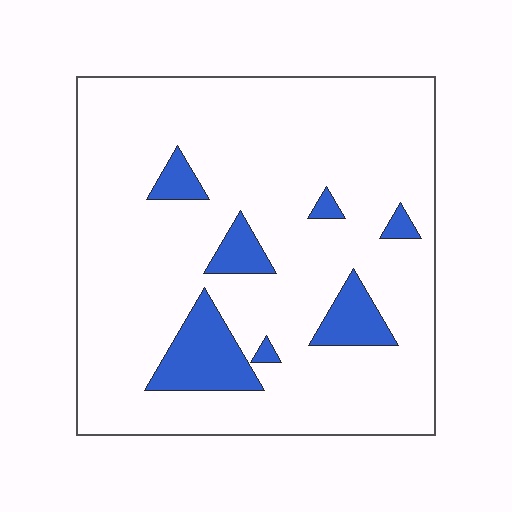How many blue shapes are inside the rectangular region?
7.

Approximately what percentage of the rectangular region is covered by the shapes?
Approximately 10%.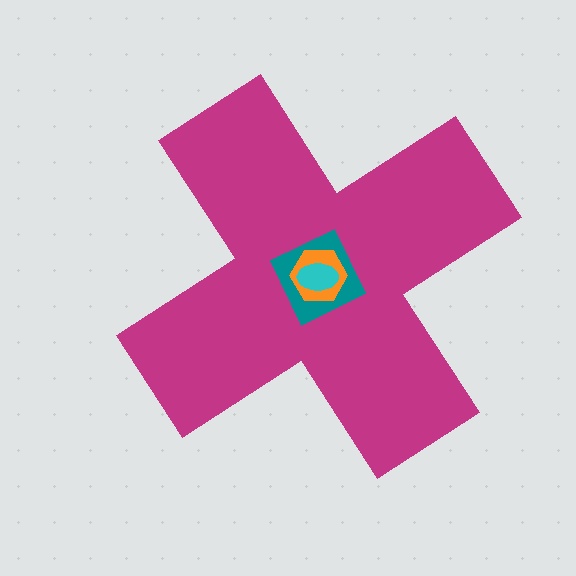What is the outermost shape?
The magenta cross.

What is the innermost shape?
The cyan ellipse.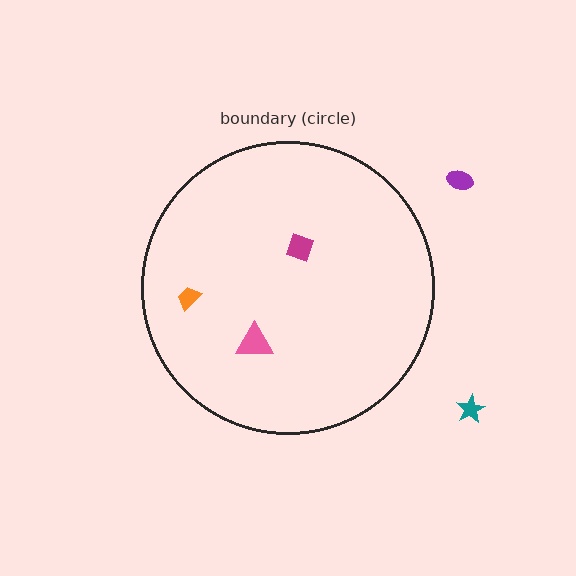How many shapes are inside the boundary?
3 inside, 2 outside.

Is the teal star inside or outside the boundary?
Outside.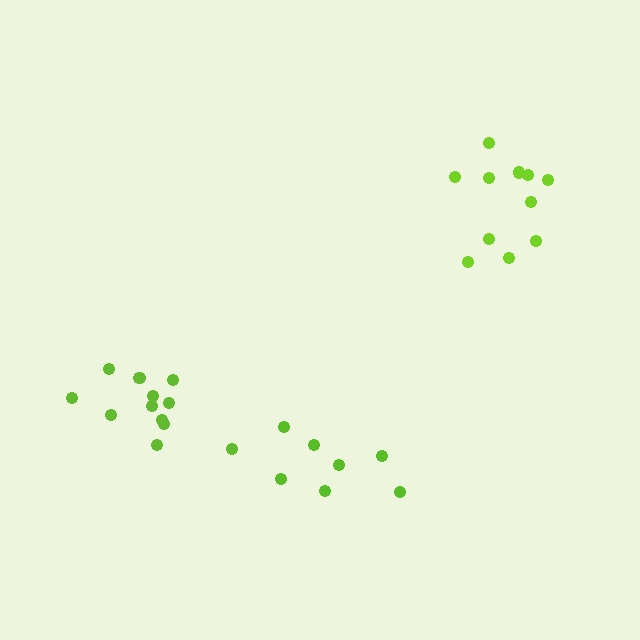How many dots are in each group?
Group 1: 7 dots, Group 2: 11 dots, Group 3: 12 dots (30 total).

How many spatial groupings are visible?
There are 3 spatial groupings.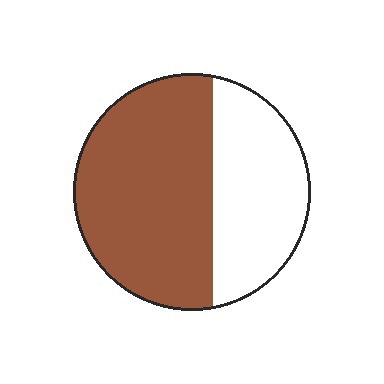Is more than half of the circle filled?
Yes.